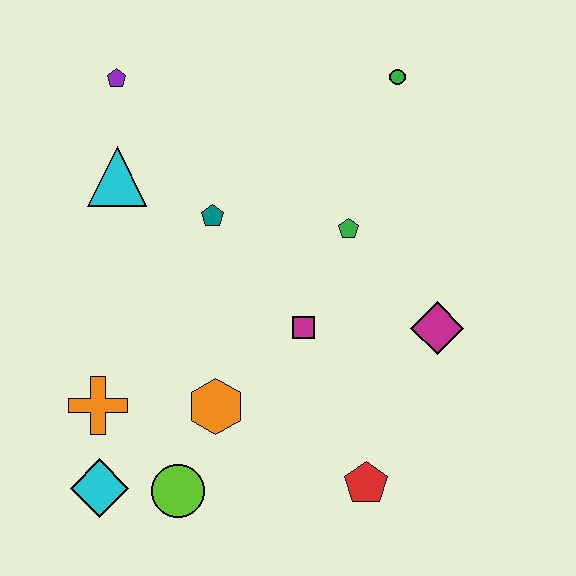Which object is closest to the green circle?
The green pentagon is closest to the green circle.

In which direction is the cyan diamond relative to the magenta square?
The cyan diamond is to the left of the magenta square.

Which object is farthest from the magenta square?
The purple pentagon is farthest from the magenta square.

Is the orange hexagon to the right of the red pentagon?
No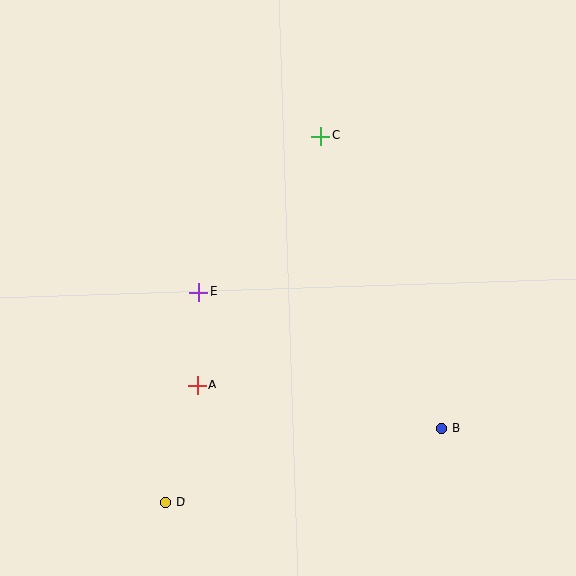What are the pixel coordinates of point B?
Point B is at (441, 428).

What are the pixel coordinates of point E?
Point E is at (199, 292).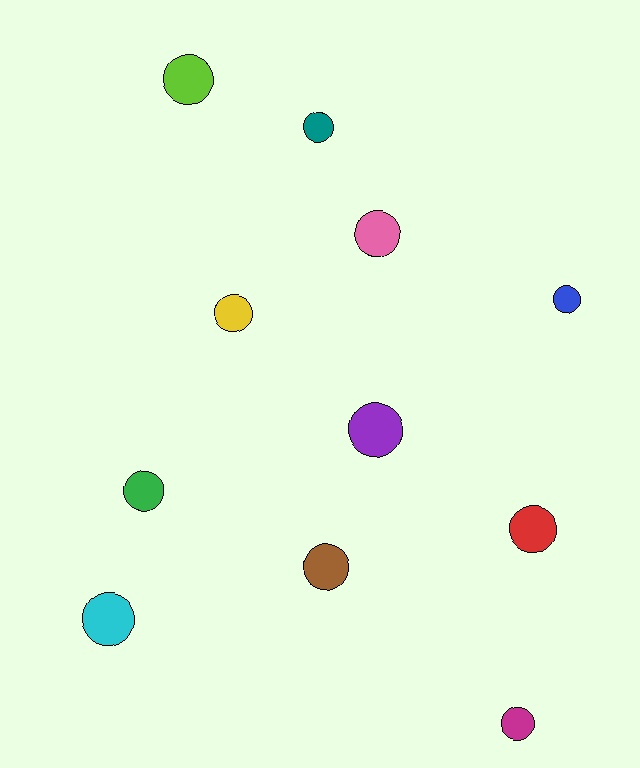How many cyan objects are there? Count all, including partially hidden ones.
There is 1 cyan object.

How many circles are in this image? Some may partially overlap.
There are 11 circles.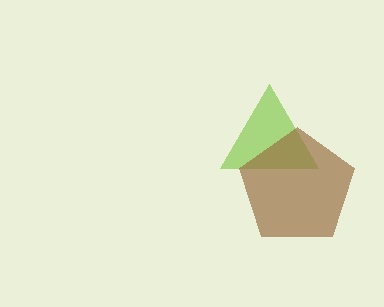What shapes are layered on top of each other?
The layered shapes are: a lime triangle, a brown pentagon.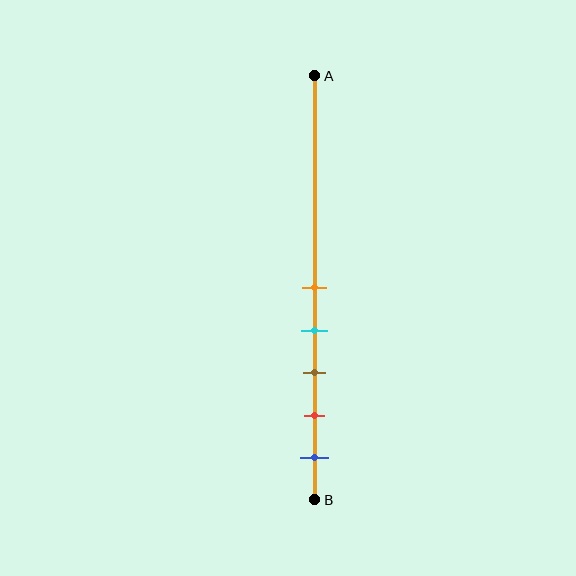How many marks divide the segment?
There are 5 marks dividing the segment.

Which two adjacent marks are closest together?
The orange and cyan marks are the closest adjacent pair.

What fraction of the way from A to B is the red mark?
The red mark is approximately 80% (0.8) of the way from A to B.